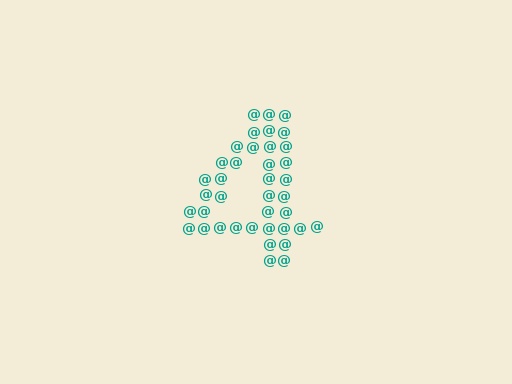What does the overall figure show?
The overall figure shows the digit 4.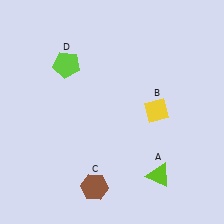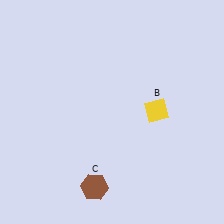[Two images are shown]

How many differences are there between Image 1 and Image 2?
There are 2 differences between the two images.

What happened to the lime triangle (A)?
The lime triangle (A) was removed in Image 2. It was in the bottom-right area of Image 1.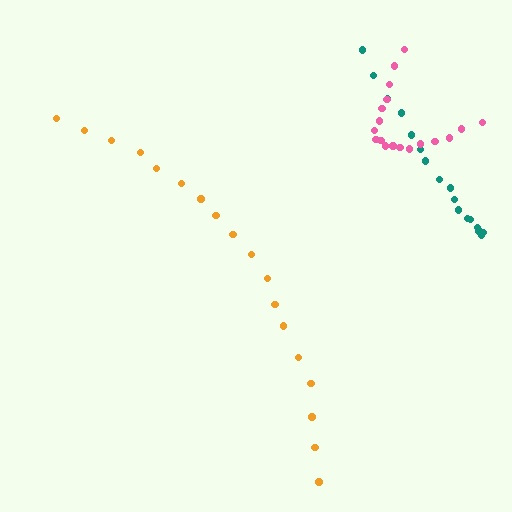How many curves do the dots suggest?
There are 3 distinct paths.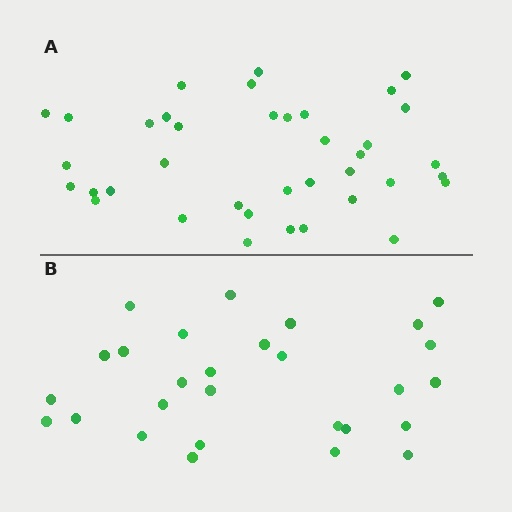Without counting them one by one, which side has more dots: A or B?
Region A (the top region) has more dots.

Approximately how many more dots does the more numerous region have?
Region A has roughly 10 or so more dots than region B.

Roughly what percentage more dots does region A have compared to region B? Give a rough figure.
About 35% more.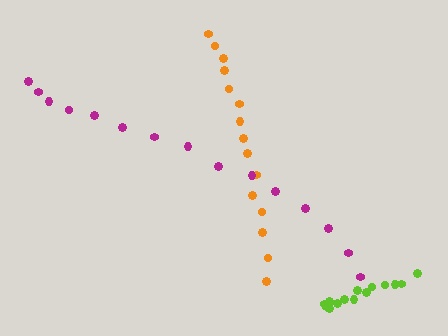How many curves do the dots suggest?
There are 3 distinct paths.